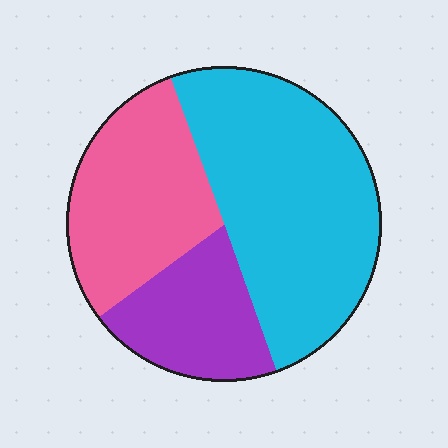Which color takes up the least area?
Purple, at roughly 20%.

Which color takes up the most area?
Cyan, at roughly 50%.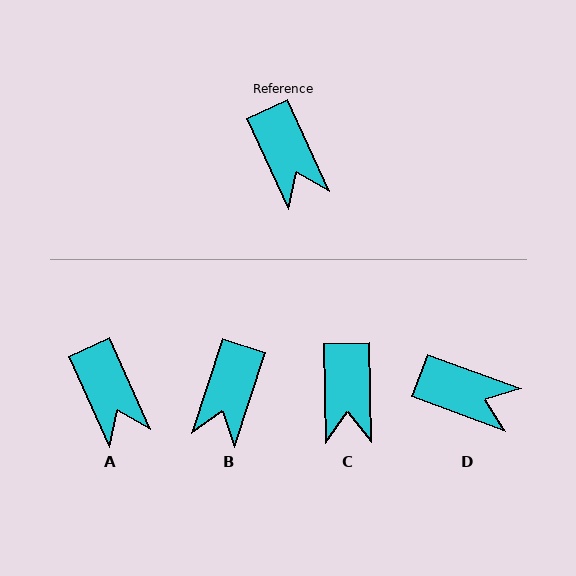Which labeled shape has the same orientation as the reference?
A.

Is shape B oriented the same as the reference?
No, it is off by about 43 degrees.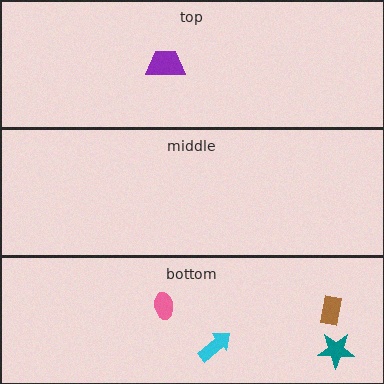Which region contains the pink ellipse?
The bottom region.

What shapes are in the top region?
The purple trapezoid.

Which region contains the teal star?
The bottom region.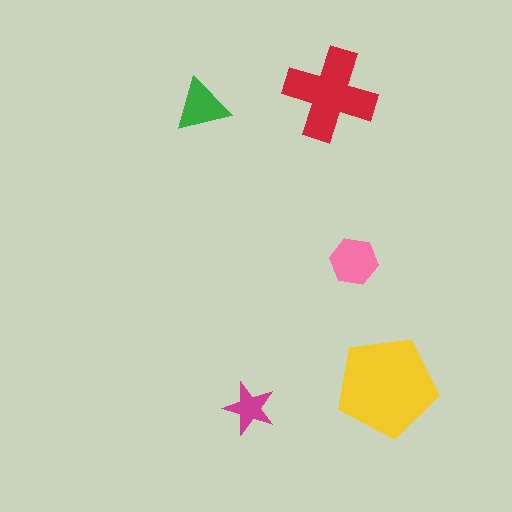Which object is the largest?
The yellow pentagon.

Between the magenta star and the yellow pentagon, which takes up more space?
The yellow pentagon.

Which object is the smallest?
The magenta star.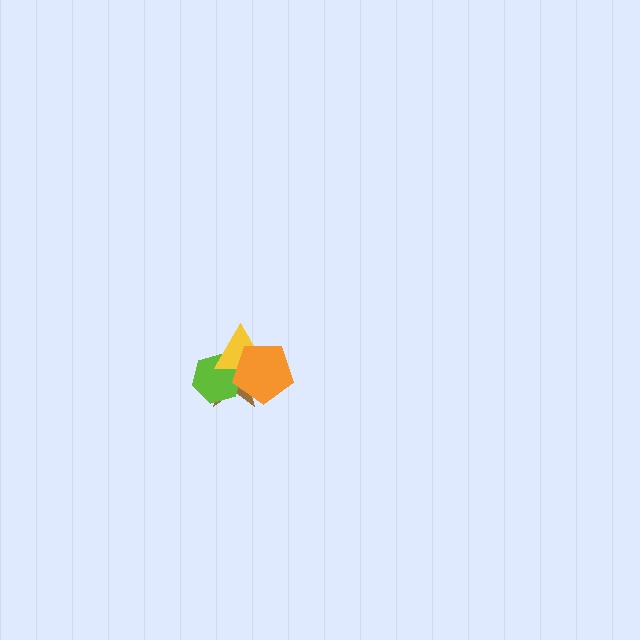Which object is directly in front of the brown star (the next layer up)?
The lime hexagon is directly in front of the brown star.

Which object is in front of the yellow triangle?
The orange pentagon is in front of the yellow triangle.